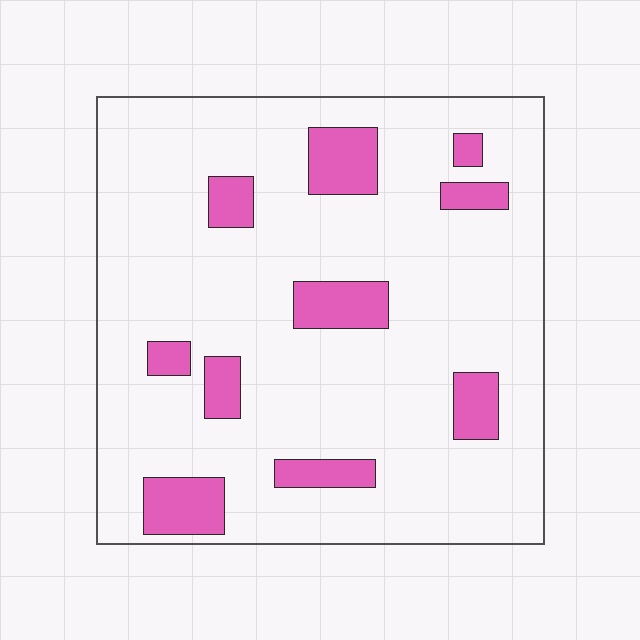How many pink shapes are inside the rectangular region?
10.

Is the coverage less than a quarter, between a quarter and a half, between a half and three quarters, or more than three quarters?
Less than a quarter.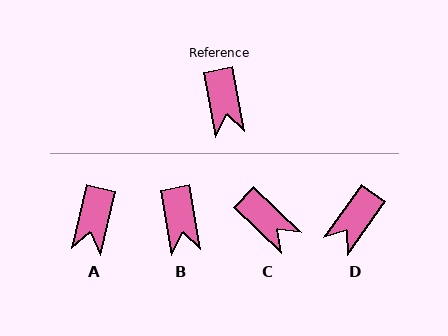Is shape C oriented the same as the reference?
No, it is off by about 36 degrees.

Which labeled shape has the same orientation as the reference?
B.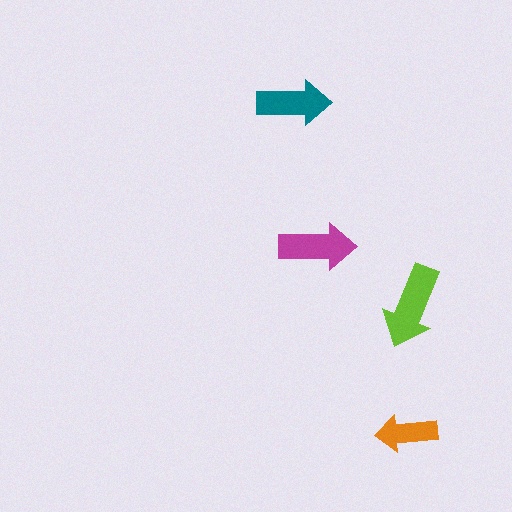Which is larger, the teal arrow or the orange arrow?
The teal one.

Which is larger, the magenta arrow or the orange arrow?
The magenta one.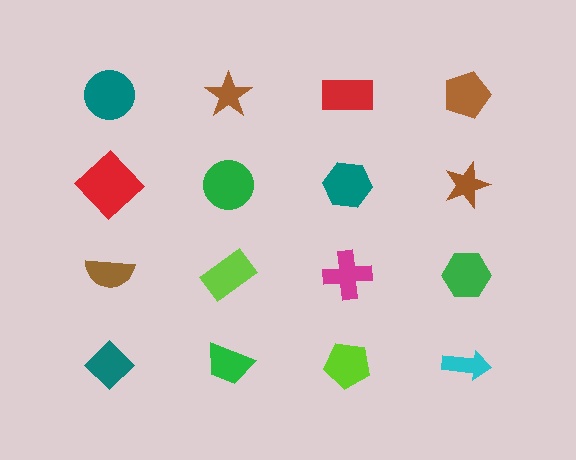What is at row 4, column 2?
A green trapezoid.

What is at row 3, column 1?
A brown semicircle.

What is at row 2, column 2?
A green circle.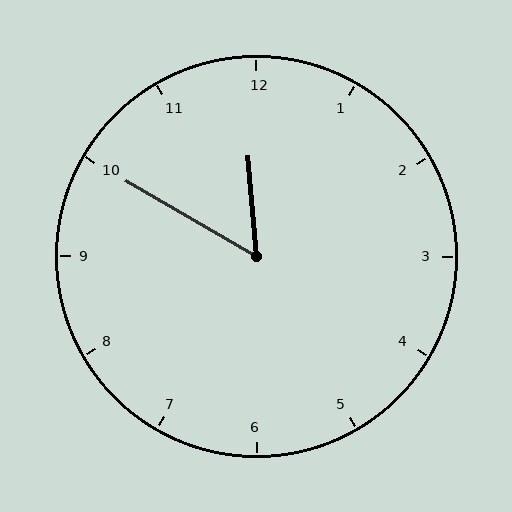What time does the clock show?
11:50.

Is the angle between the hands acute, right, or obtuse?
It is acute.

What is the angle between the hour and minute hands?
Approximately 55 degrees.